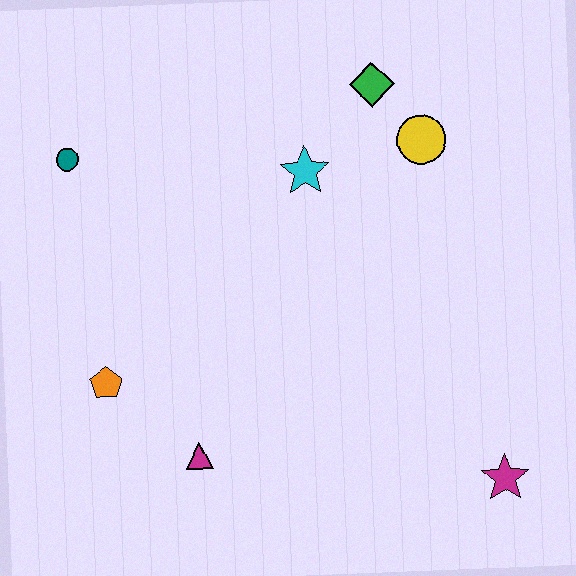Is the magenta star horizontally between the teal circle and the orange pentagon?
No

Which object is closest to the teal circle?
The orange pentagon is closest to the teal circle.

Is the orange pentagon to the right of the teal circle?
Yes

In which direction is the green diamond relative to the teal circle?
The green diamond is to the right of the teal circle.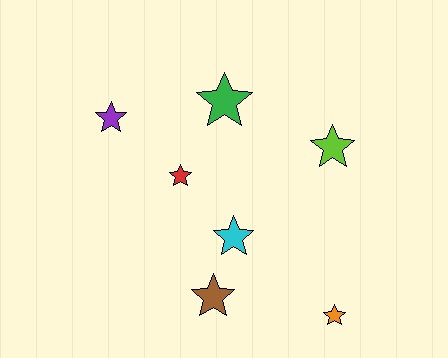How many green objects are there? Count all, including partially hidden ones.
There is 1 green object.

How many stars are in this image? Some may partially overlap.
There are 7 stars.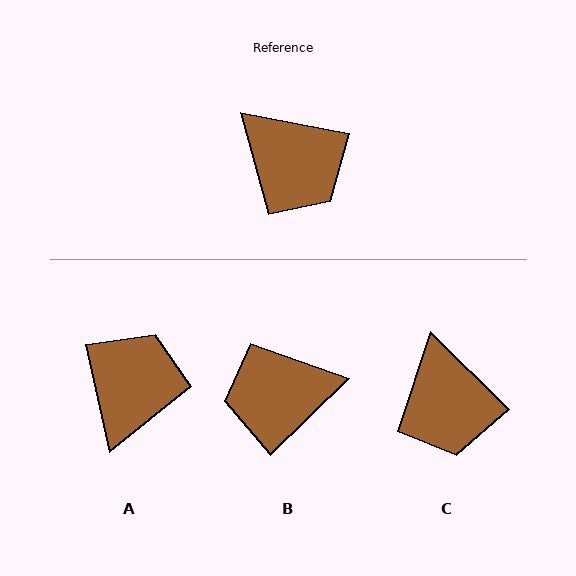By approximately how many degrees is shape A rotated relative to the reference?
Approximately 113 degrees counter-clockwise.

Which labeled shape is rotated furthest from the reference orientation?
B, about 125 degrees away.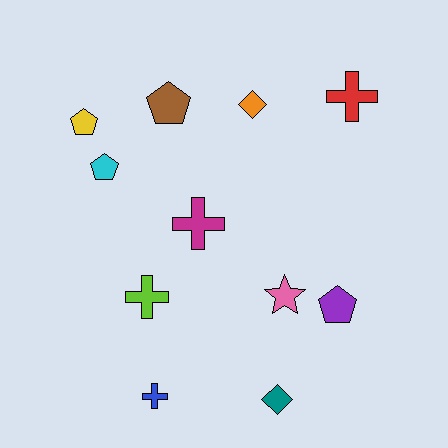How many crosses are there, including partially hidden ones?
There are 4 crosses.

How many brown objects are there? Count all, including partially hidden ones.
There is 1 brown object.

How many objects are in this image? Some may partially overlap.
There are 11 objects.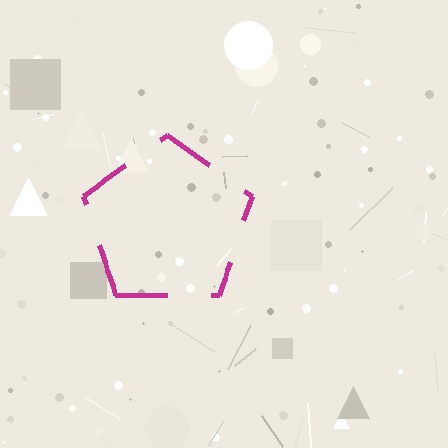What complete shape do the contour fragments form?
The contour fragments form a pentagon.